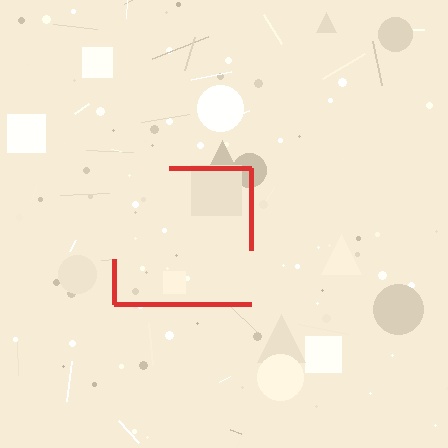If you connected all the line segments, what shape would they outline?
They would outline a square.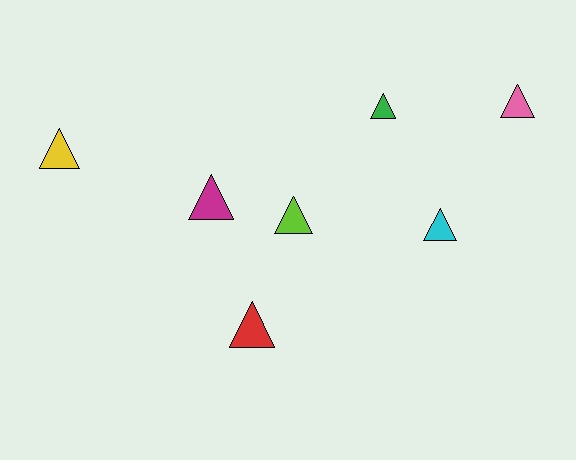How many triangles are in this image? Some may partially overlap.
There are 7 triangles.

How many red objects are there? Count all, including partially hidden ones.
There is 1 red object.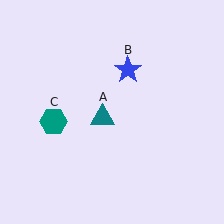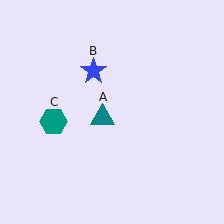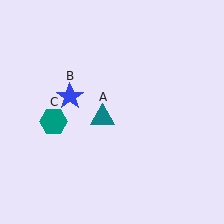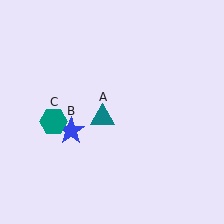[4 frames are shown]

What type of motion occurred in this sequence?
The blue star (object B) rotated counterclockwise around the center of the scene.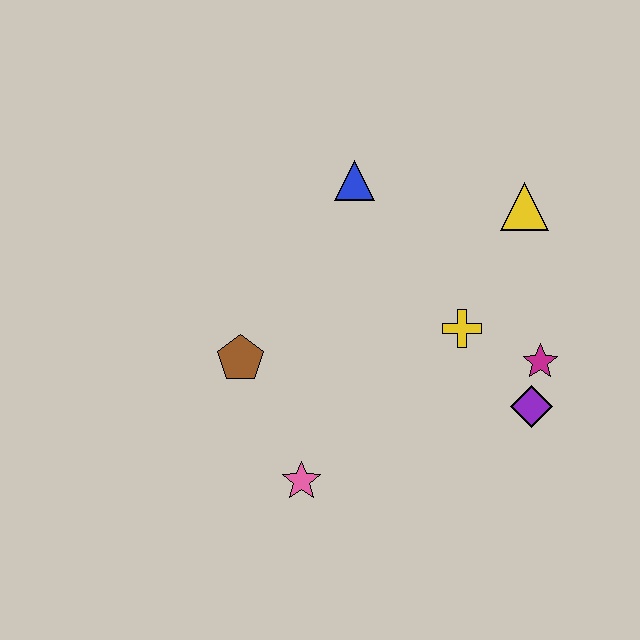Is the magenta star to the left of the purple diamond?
No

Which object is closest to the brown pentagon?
The pink star is closest to the brown pentagon.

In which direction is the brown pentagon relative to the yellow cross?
The brown pentagon is to the left of the yellow cross.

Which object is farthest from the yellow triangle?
The pink star is farthest from the yellow triangle.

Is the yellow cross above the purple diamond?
Yes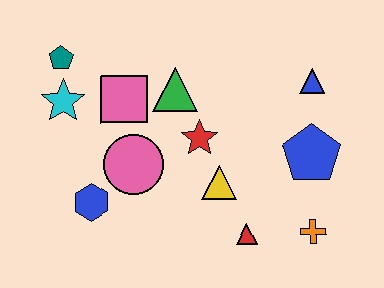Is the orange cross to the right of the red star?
Yes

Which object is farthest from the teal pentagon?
The orange cross is farthest from the teal pentagon.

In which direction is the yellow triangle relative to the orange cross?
The yellow triangle is to the left of the orange cross.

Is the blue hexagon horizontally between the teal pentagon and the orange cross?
Yes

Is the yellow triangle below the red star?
Yes